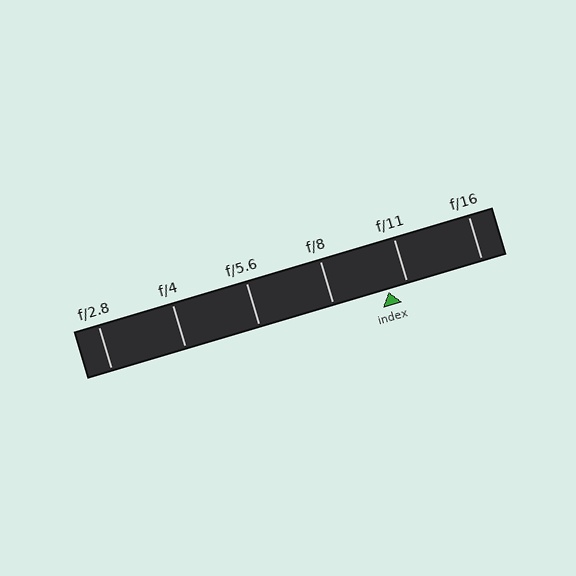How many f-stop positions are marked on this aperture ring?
There are 6 f-stop positions marked.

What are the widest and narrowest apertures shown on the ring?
The widest aperture shown is f/2.8 and the narrowest is f/16.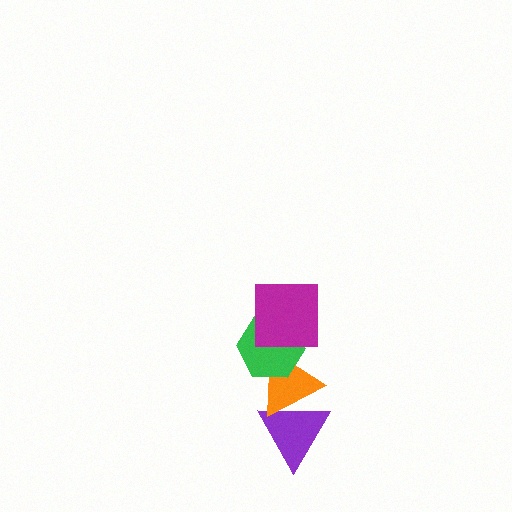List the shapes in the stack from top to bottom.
From top to bottom: the magenta square, the green hexagon, the orange triangle, the purple triangle.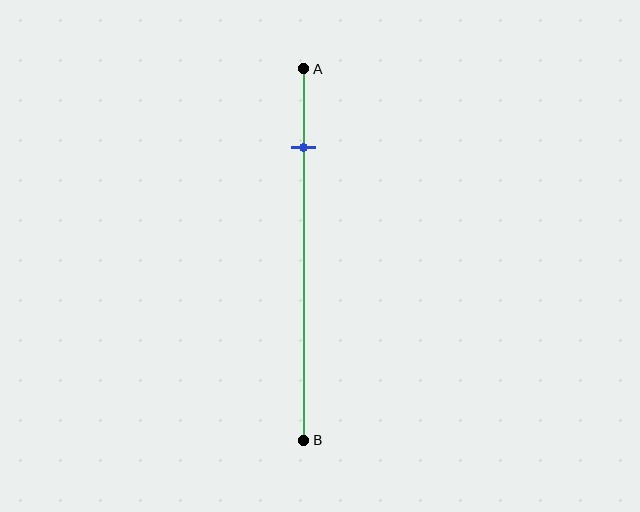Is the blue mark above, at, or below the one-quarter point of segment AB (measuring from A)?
The blue mark is above the one-quarter point of segment AB.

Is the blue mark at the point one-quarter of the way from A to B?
No, the mark is at about 20% from A, not at the 25% one-quarter point.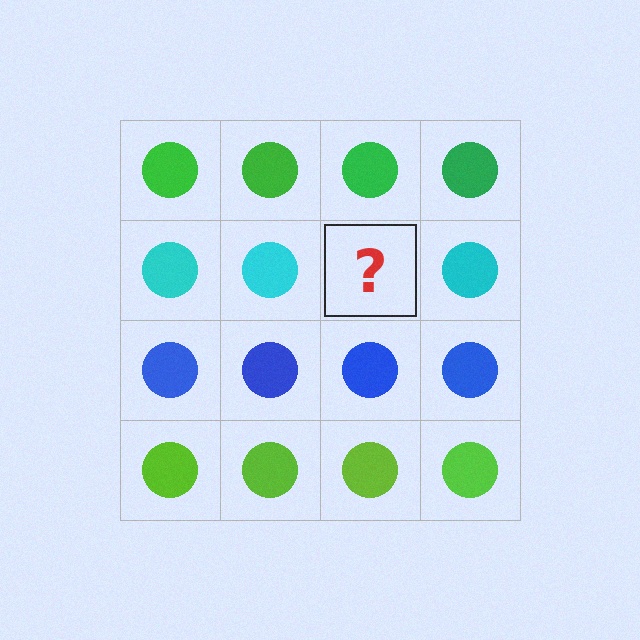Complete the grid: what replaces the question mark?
The question mark should be replaced with a cyan circle.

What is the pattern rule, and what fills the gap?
The rule is that each row has a consistent color. The gap should be filled with a cyan circle.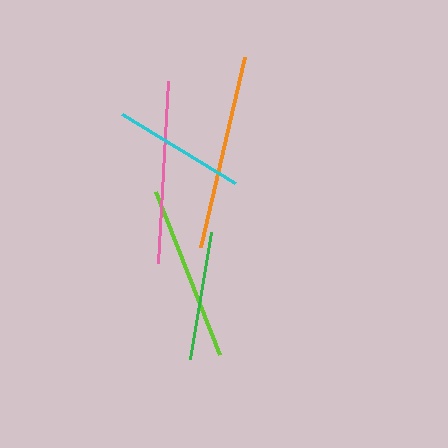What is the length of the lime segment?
The lime segment is approximately 176 pixels long.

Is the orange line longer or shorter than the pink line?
The orange line is longer than the pink line.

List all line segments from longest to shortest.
From longest to shortest: orange, pink, lime, cyan, green.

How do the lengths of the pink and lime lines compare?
The pink and lime lines are approximately the same length.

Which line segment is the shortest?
The green line is the shortest at approximately 129 pixels.